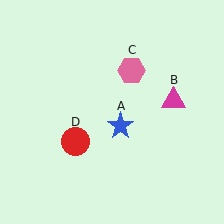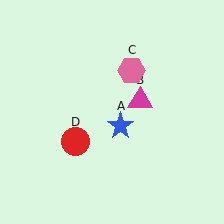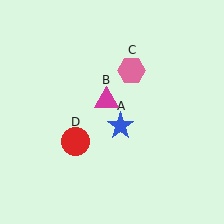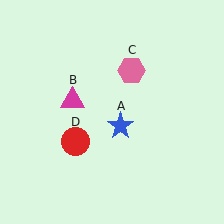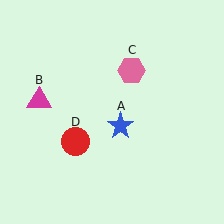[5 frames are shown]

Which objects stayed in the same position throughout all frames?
Blue star (object A) and pink hexagon (object C) and red circle (object D) remained stationary.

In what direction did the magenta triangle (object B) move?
The magenta triangle (object B) moved left.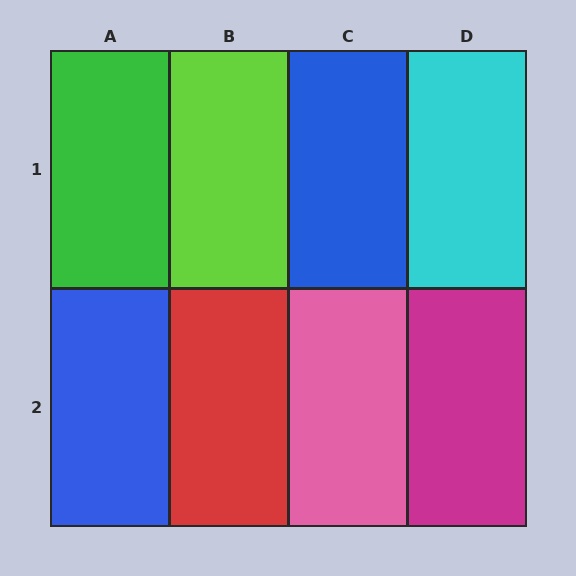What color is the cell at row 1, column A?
Green.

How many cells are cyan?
1 cell is cyan.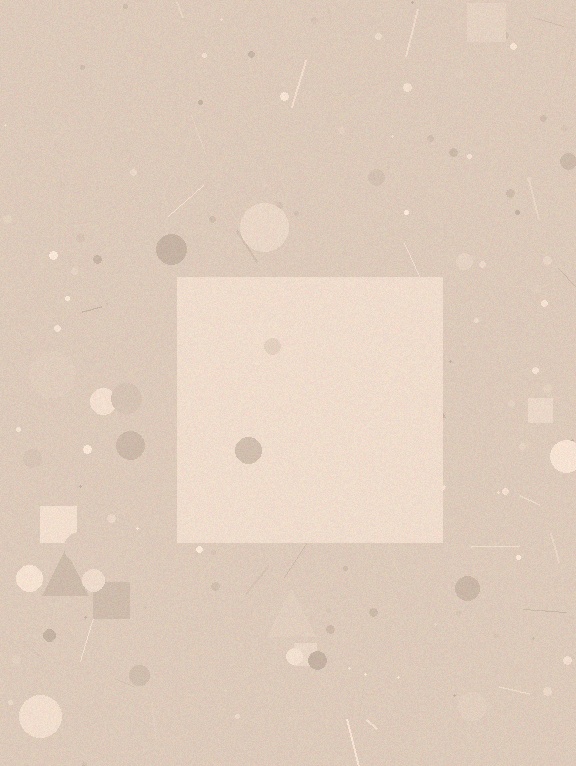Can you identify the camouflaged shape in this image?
The camouflaged shape is a square.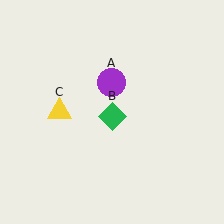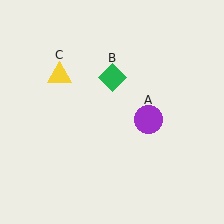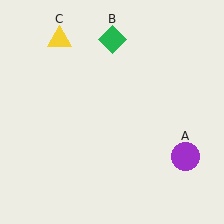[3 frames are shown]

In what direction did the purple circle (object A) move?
The purple circle (object A) moved down and to the right.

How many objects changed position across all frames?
3 objects changed position: purple circle (object A), green diamond (object B), yellow triangle (object C).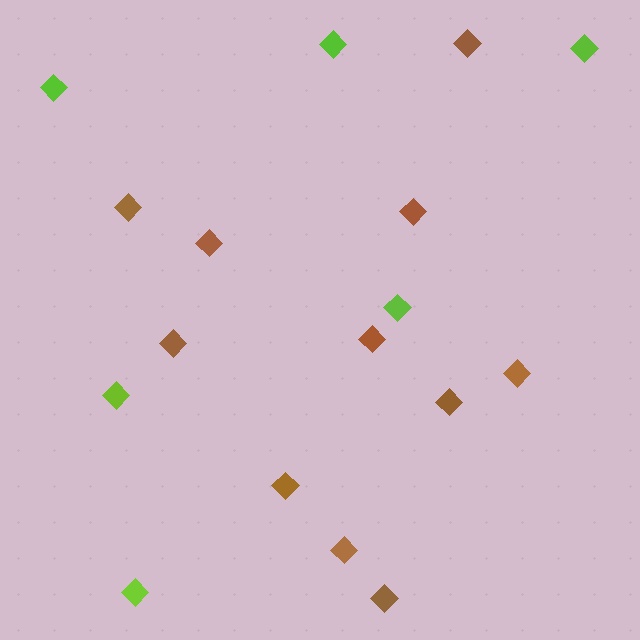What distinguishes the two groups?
There are 2 groups: one group of lime diamonds (6) and one group of brown diamonds (11).